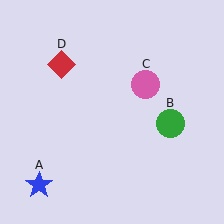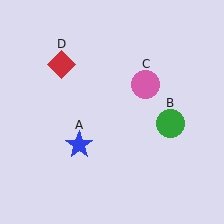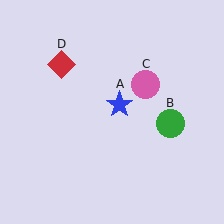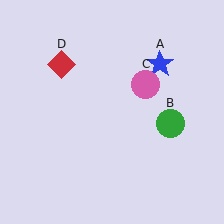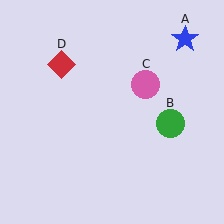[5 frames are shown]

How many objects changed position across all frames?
1 object changed position: blue star (object A).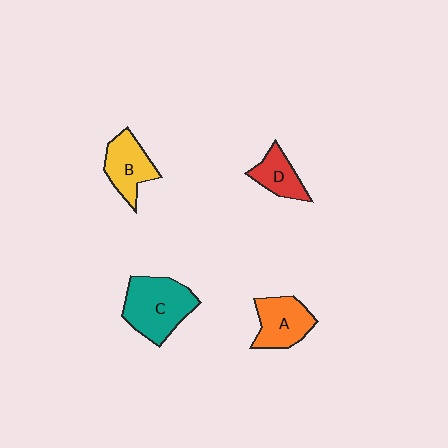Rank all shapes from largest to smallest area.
From largest to smallest: C (teal), A (orange), B (yellow), D (red).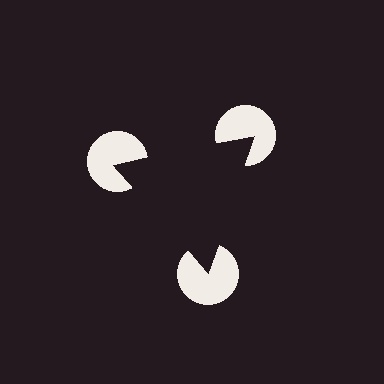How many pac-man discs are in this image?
There are 3 — one at each vertex of the illusory triangle.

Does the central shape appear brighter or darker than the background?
It typically appears slightly darker than the background, even though no actual brightness change is drawn.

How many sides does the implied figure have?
3 sides.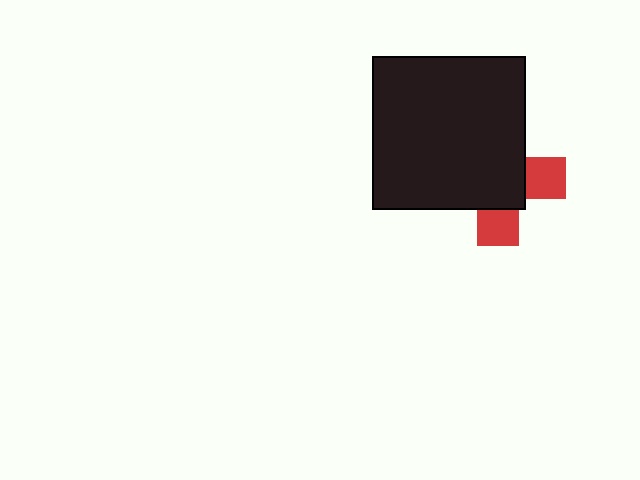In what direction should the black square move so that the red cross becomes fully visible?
The black square should move toward the upper-left. That is the shortest direction to clear the overlap and leave the red cross fully visible.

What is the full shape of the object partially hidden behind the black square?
The partially hidden object is a red cross.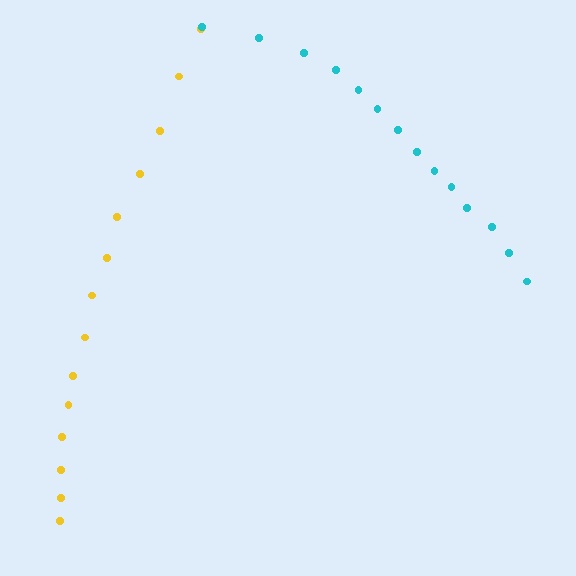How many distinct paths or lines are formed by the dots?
There are 2 distinct paths.